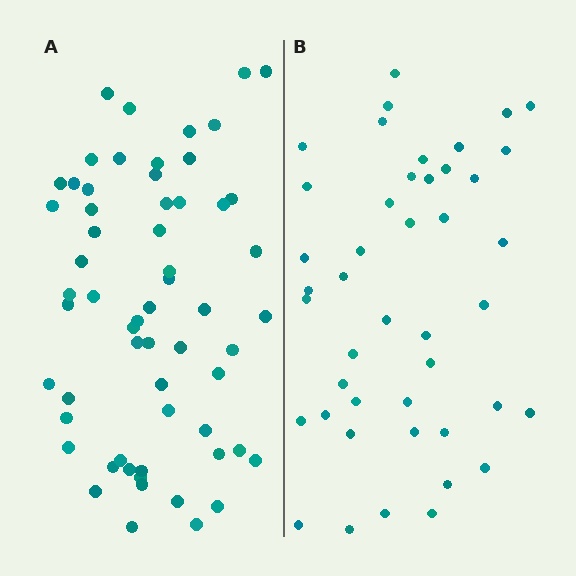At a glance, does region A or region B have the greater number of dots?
Region A (the left region) has more dots.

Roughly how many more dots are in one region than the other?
Region A has approximately 15 more dots than region B.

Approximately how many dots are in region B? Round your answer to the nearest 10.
About 40 dots. (The exact count is 44, which rounds to 40.)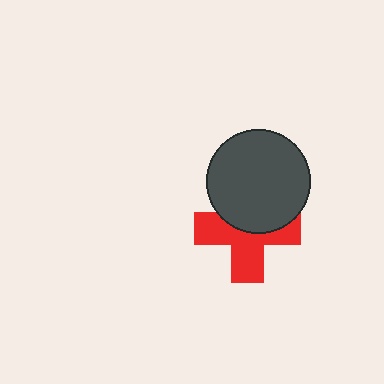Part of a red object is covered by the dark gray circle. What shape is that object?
It is a cross.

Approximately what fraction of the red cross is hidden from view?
Roughly 42% of the red cross is hidden behind the dark gray circle.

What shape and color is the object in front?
The object in front is a dark gray circle.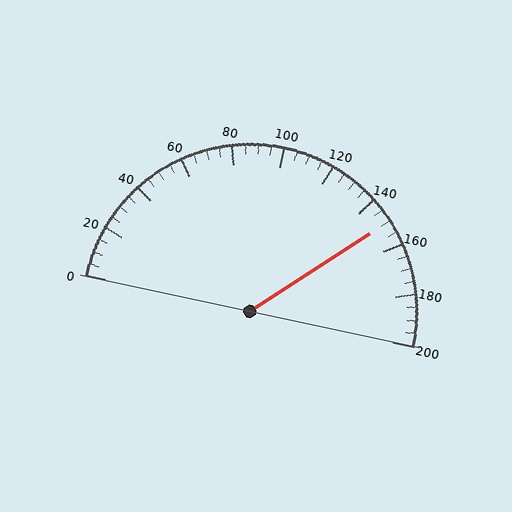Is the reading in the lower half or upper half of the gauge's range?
The reading is in the upper half of the range (0 to 200).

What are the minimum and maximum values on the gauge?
The gauge ranges from 0 to 200.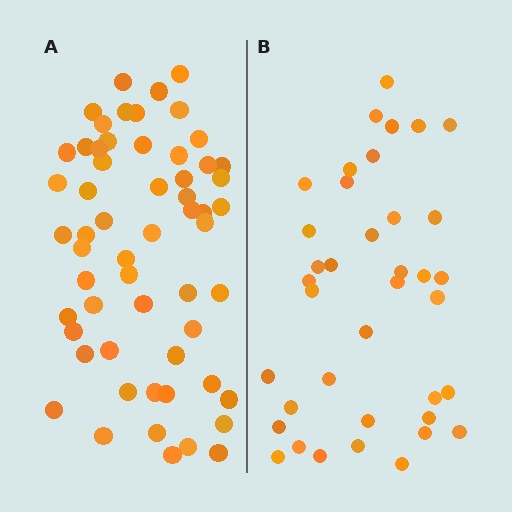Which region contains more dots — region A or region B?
Region A (the left region) has more dots.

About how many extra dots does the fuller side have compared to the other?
Region A has approximately 20 more dots than region B.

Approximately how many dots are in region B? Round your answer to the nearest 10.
About 40 dots. (The exact count is 38, which rounds to 40.)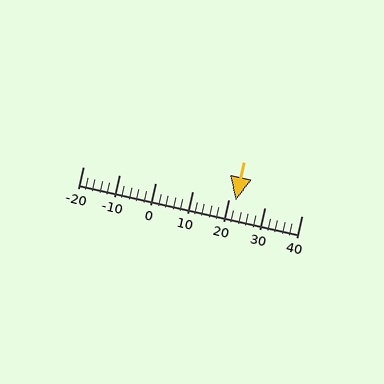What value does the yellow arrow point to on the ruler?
The yellow arrow points to approximately 22.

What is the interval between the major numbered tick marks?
The major tick marks are spaced 10 units apart.